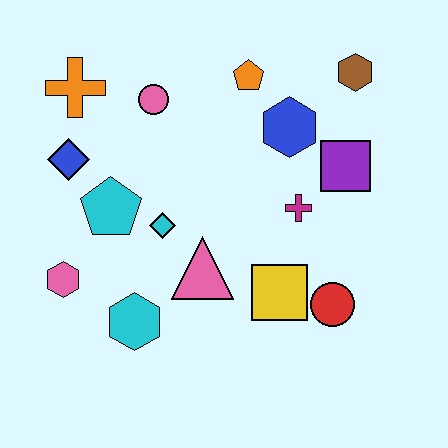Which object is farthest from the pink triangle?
The brown hexagon is farthest from the pink triangle.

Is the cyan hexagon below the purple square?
Yes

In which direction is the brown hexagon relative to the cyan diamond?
The brown hexagon is to the right of the cyan diamond.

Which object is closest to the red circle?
The yellow square is closest to the red circle.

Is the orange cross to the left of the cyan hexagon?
Yes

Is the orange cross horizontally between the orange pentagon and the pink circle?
No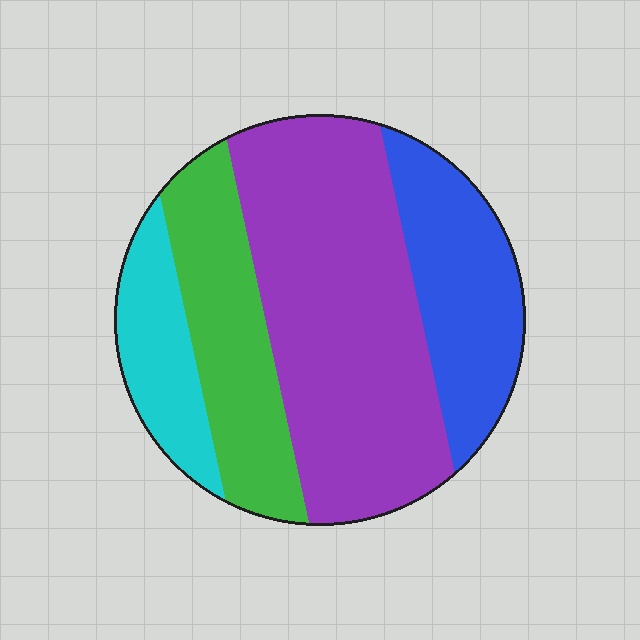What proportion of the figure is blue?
Blue takes up about one fifth (1/5) of the figure.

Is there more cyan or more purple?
Purple.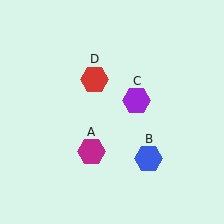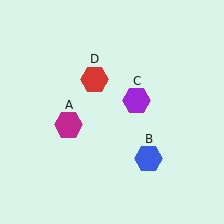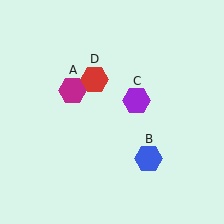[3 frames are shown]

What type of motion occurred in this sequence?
The magenta hexagon (object A) rotated clockwise around the center of the scene.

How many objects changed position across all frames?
1 object changed position: magenta hexagon (object A).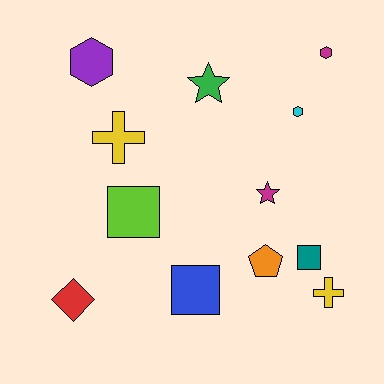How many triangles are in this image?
There are no triangles.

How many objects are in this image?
There are 12 objects.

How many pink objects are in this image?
There are no pink objects.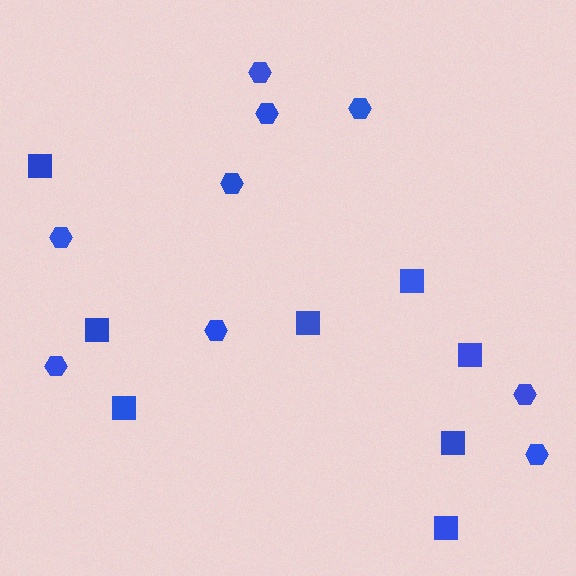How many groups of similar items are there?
There are 2 groups: one group of hexagons (9) and one group of squares (8).